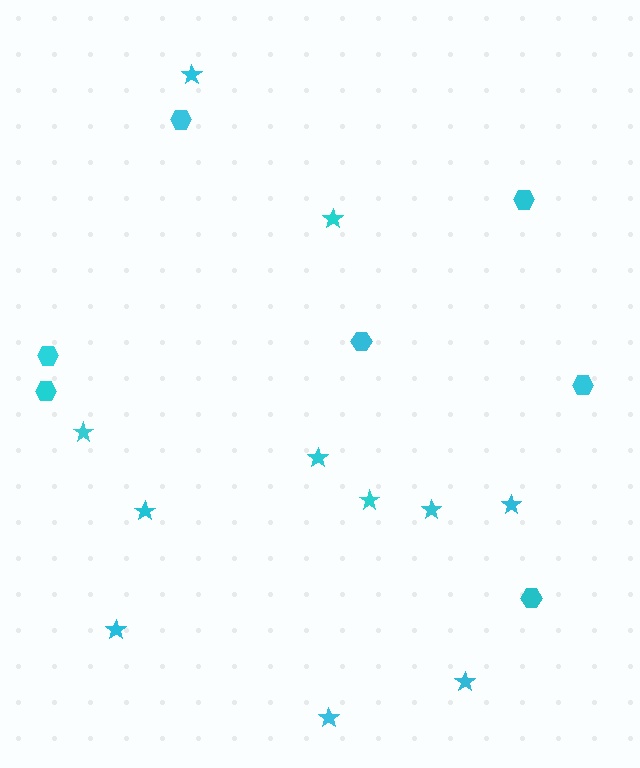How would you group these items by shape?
There are 2 groups: one group of stars (11) and one group of hexagons (7).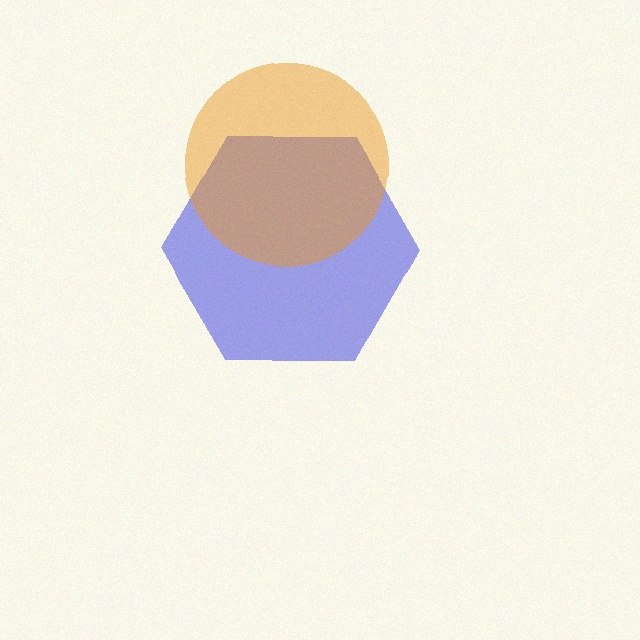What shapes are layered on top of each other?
The layered shapes are: a blue hexagon, an orange circle.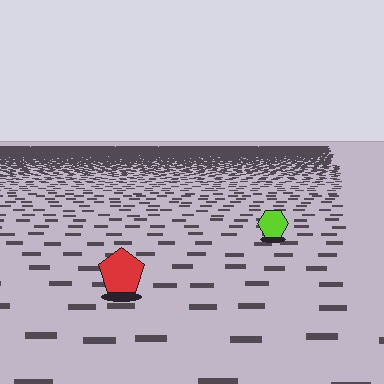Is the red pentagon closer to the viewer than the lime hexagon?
Yes. The red pentagon is closer — you can tell from the texture gradient: the ground texture is coarser near it.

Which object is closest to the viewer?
The red pentagon is closest. The texture marks near it are larger and more spread out.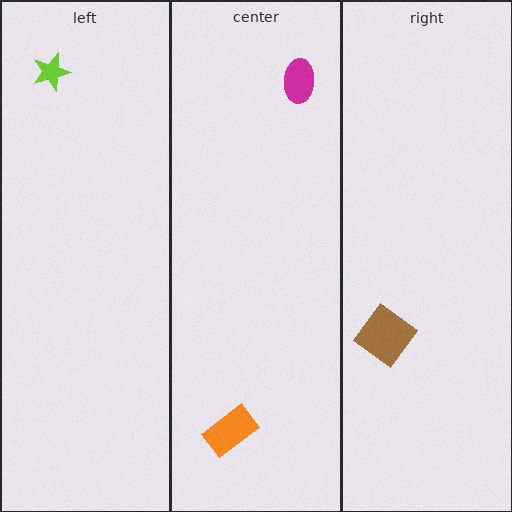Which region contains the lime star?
The left region.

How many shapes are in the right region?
1.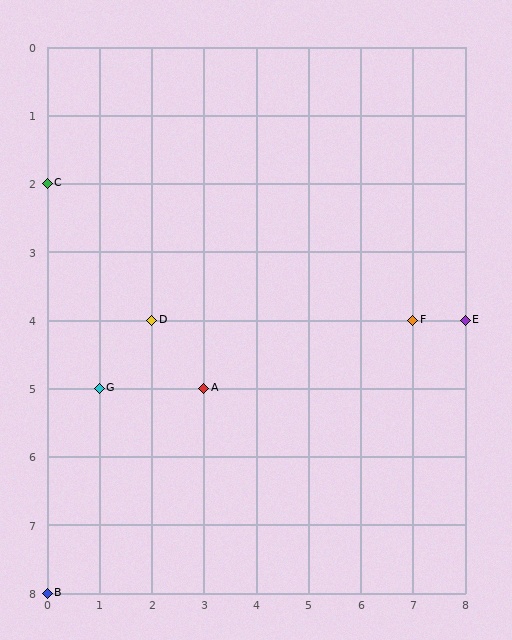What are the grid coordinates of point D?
Point D is at grid coordinates (2, 4).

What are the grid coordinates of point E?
Point E is at grid coordinates (8, 4).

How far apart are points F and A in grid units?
Points F and A are 4 columns and 1 row apart (about 4.1 grid units diagonally).